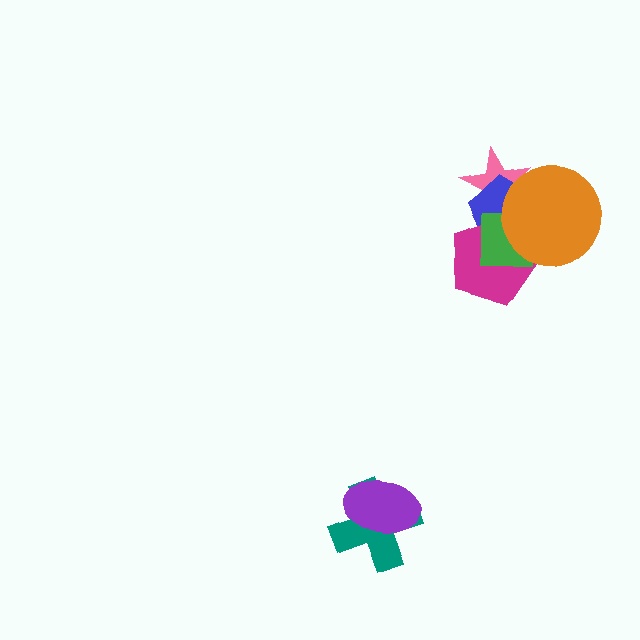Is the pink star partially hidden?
Yes, it is partially covered by another shape.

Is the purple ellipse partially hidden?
No, no other shape covers it.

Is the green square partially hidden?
Yes, it is partially covered by another shape.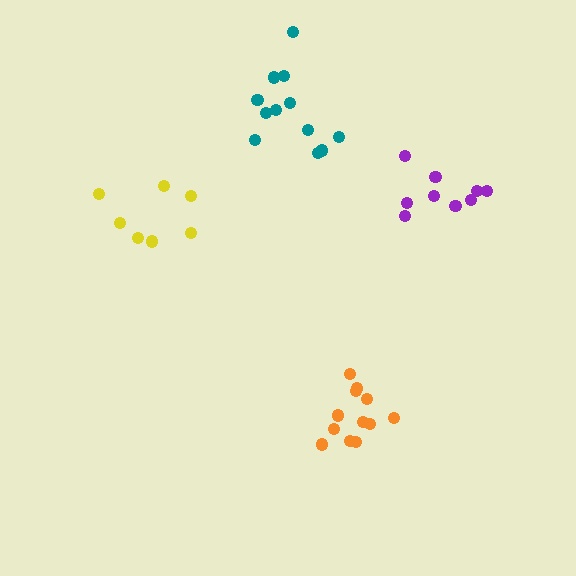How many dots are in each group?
Group 1: 12 dots, Group 2: 7 dots, Group 3: 9 dots, Group 4: 12 dots (40 total).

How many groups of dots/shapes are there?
There are 4 groups.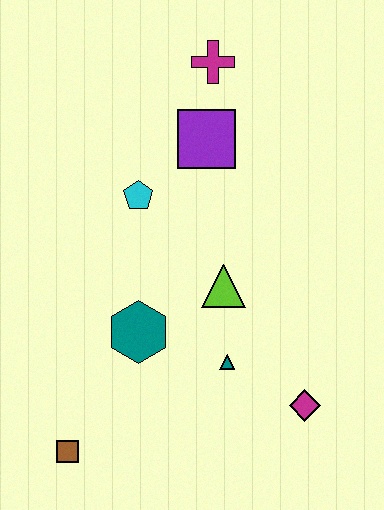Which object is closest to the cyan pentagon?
The purple square is closest to the cyan pentagon.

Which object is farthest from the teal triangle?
The magenta cross is farthest from the teal triangle.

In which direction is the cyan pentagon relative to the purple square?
The cyan pentagon is to the left of the purple square.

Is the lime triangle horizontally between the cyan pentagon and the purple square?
No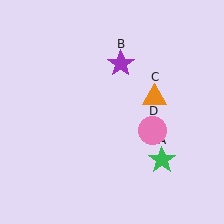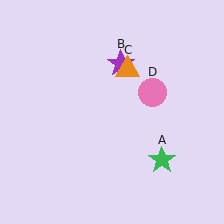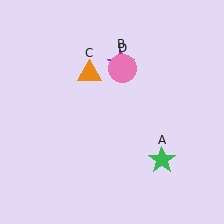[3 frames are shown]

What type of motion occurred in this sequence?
The orange triangle (object C), pink circle (object D) rotated counterclockwise around the center of the scene.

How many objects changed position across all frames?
2 objects changed position: orange triangle (object C), pink circle (object D).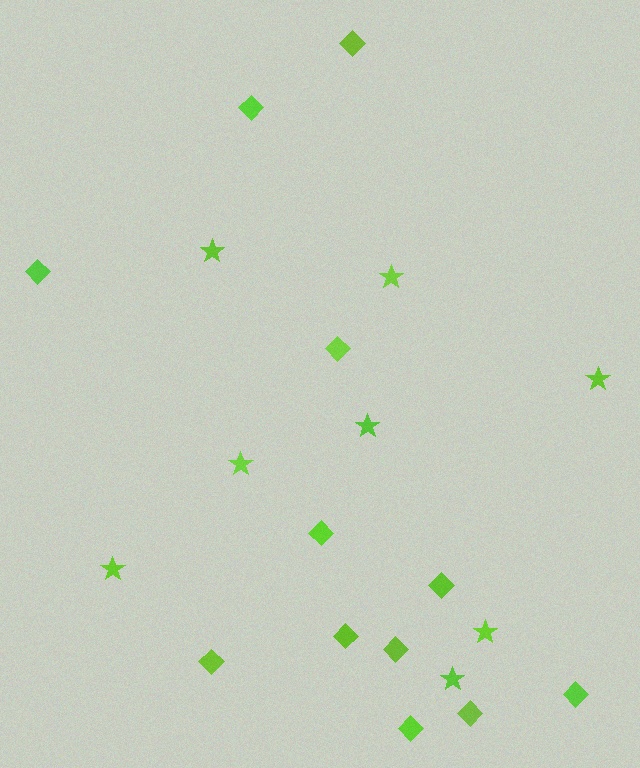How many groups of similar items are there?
There are 2 groups: one group of diamonds (12) and one group of stars (8).